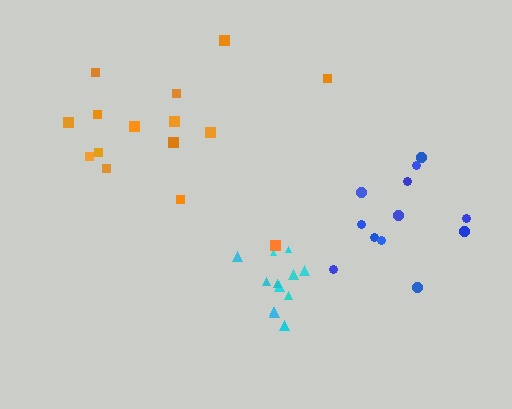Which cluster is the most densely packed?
Cyan.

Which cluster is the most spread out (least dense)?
Orange.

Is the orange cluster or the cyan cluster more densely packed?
Cyan.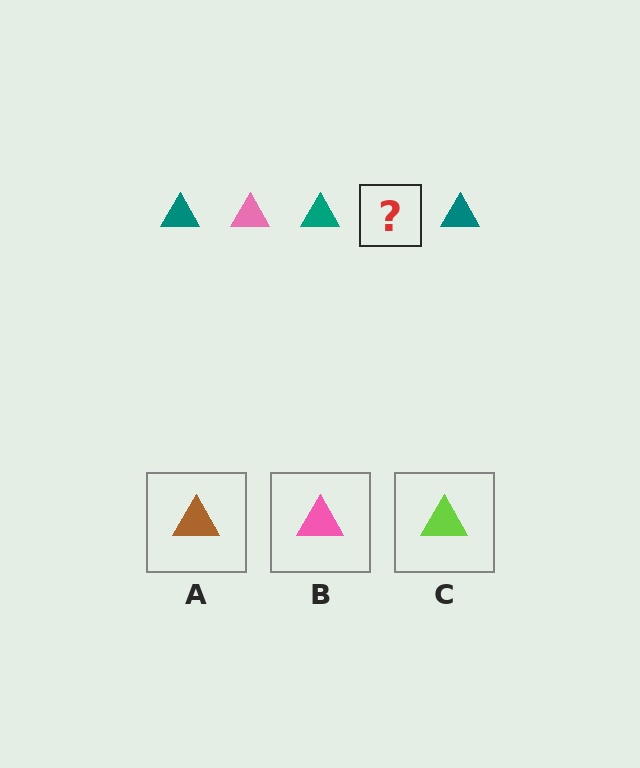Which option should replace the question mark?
Option B.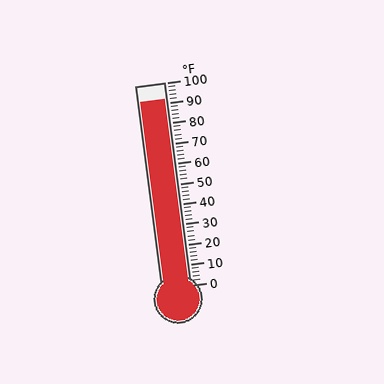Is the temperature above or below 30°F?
The temperature is above 30°F.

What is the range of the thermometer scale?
The thermometer scale ranges from 0°F to 100°F.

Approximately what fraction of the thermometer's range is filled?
The thermometer is filled to approximately 90% of its range.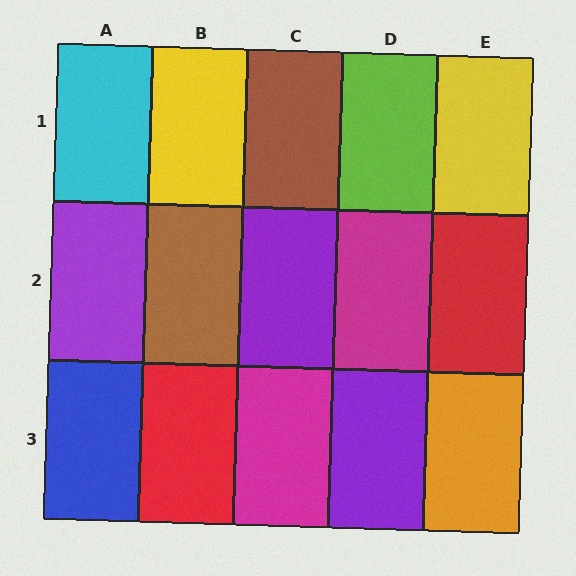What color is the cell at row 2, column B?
Brown.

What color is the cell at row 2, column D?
Magenta.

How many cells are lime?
1 cell is lime.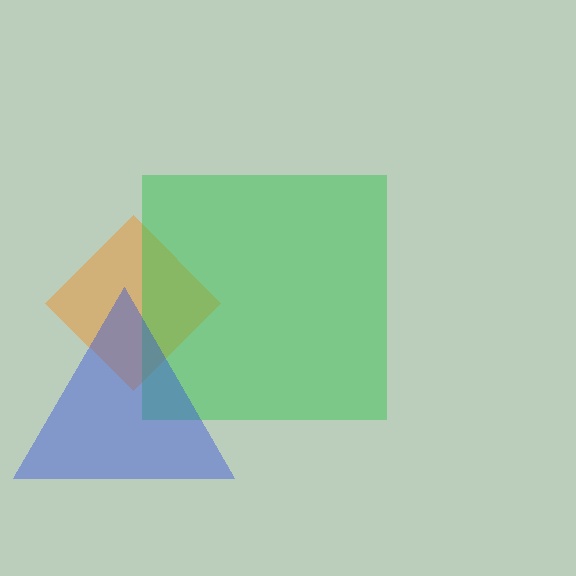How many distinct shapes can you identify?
There are 3 distinct shapes: an orange diamond, a green square, a blue triangle.